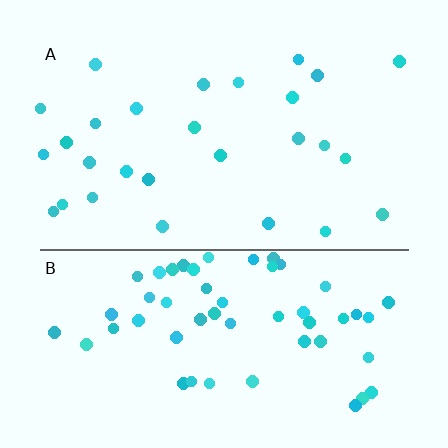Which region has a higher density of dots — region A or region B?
B (the bottom).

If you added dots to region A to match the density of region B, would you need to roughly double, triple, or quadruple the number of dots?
Approximately double.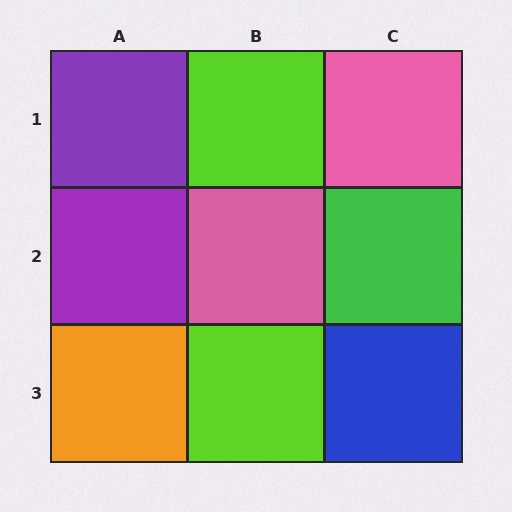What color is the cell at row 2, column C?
Green.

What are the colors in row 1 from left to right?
Purple, lime, pink.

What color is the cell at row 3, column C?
Blue.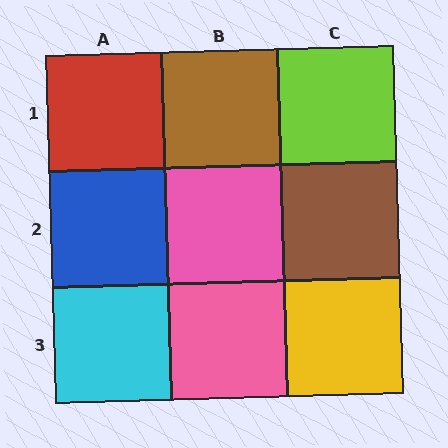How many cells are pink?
2 cells are pink.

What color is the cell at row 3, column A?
Cyan.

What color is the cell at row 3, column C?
Yellow.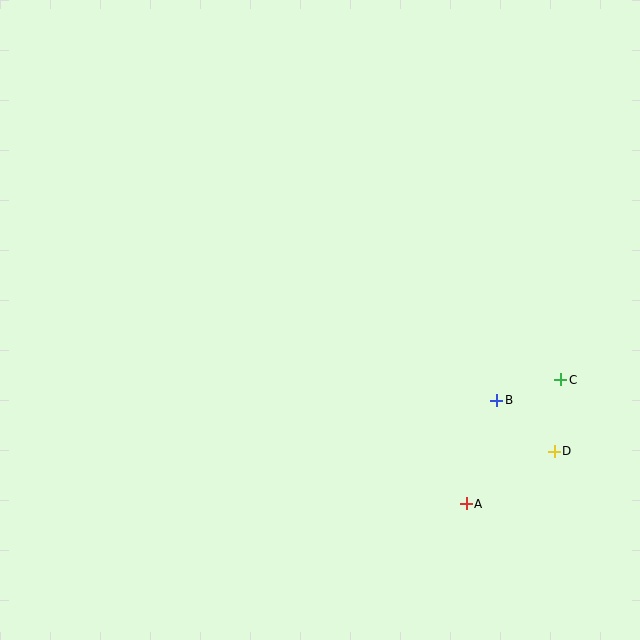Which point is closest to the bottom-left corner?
Point A is closest to the bottom-left corner.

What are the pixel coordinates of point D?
Point D is at (554, 451).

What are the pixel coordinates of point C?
Point C is at (561, 380).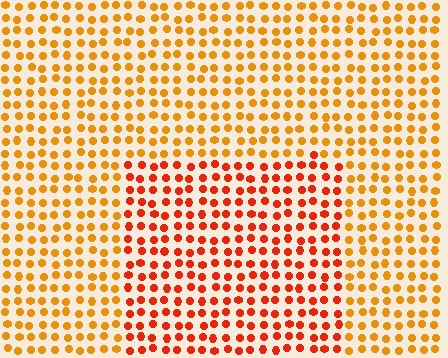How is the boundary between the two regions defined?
The boundary is defined purely by a slight shift in hue (about 31 degrees). Spacing, size, and orientation are identical on both sides.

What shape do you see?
I see a rectangle.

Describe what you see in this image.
The image is filled with small orange elements in a uniform arrangement. A rectangle-shaped region is visible where the elements are tinted to a slightly different hue, forming a subtle color boundary.